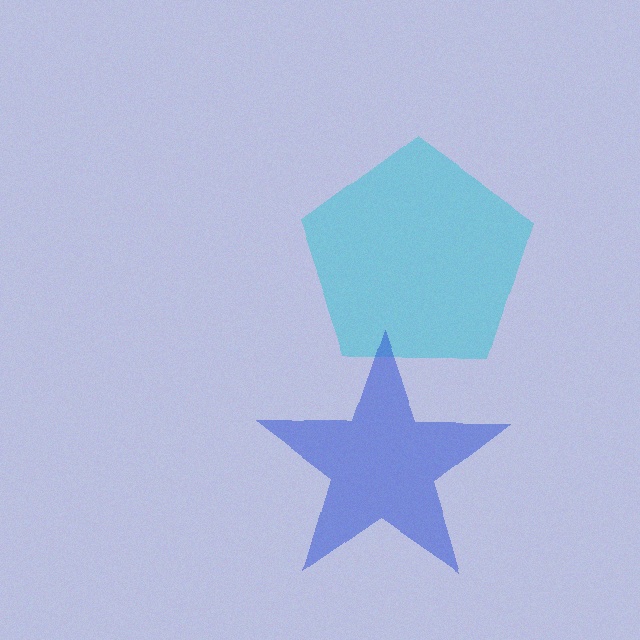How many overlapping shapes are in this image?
There are 2 overlapping shapes in the image.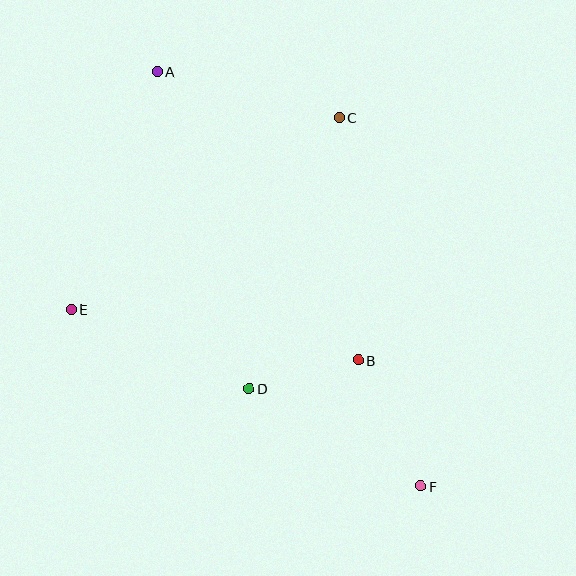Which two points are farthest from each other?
Points A and F are farthest from each other.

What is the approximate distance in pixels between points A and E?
The distance between A and E is approximately 253 pixels.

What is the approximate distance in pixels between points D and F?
The distance between D and F is approximately 198 pixels.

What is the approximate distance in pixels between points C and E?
The distance between C and E is approximately 330 pixels.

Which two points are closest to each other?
Points B and D are closest to each other.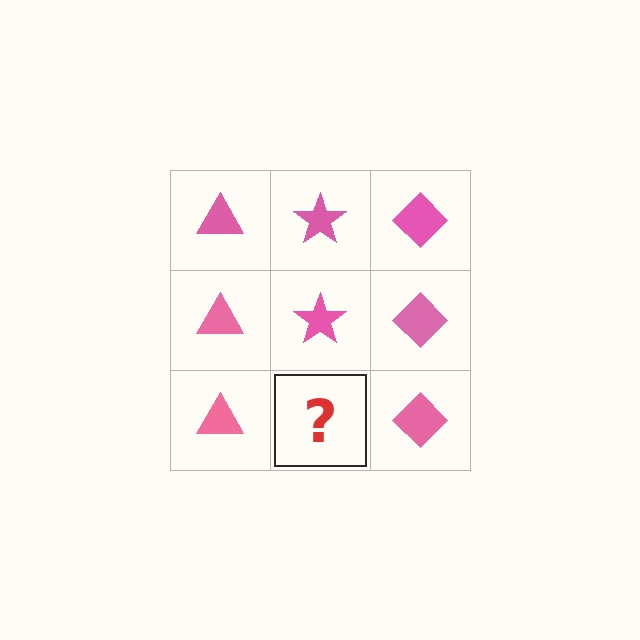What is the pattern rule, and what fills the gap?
The rule is that each column has a consistent shape. The gap should be filled with a pink star.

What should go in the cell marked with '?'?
The missing cell should contain a pink star.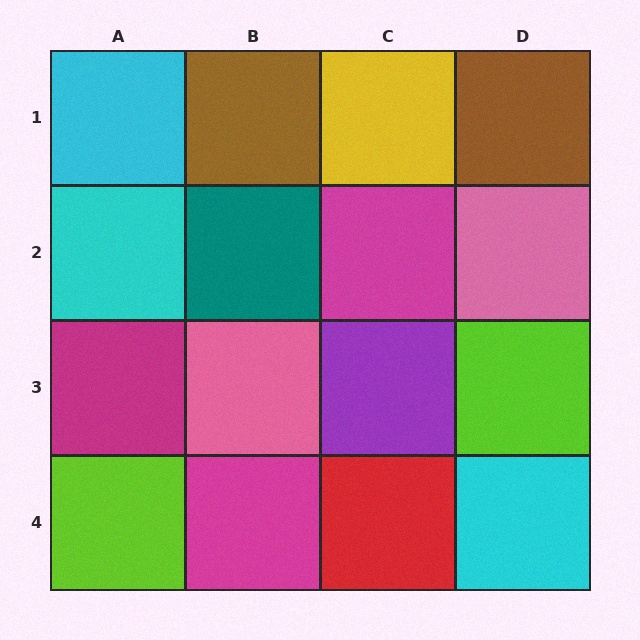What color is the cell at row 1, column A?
Cyan.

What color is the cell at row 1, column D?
Brown.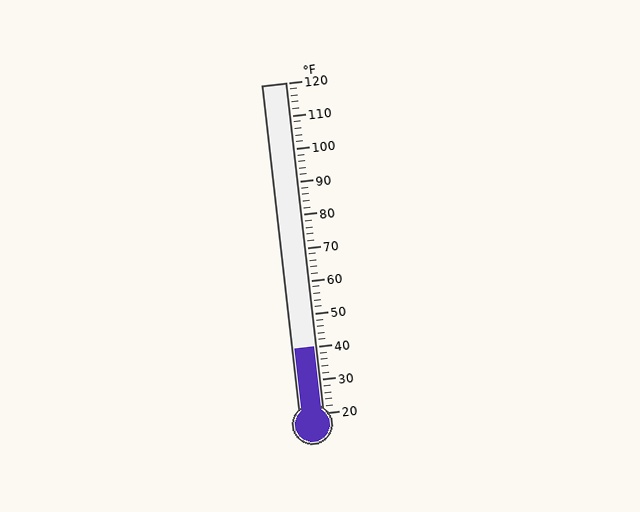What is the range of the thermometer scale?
The thermometer scale ranges from 20°F to 120°F.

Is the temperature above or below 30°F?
The temperature is above 30°F.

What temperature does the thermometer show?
The thermometer shows approximately 40°F.